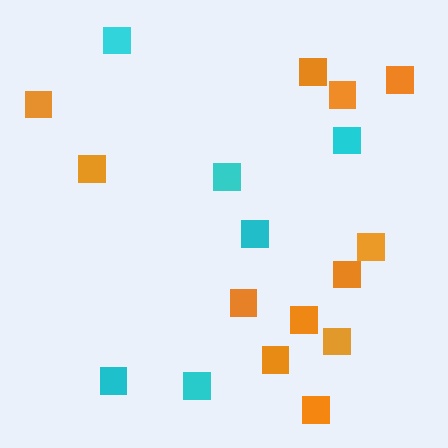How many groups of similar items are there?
There are 2 groups: one group of cyan squares (6) and one group of orange squares (12).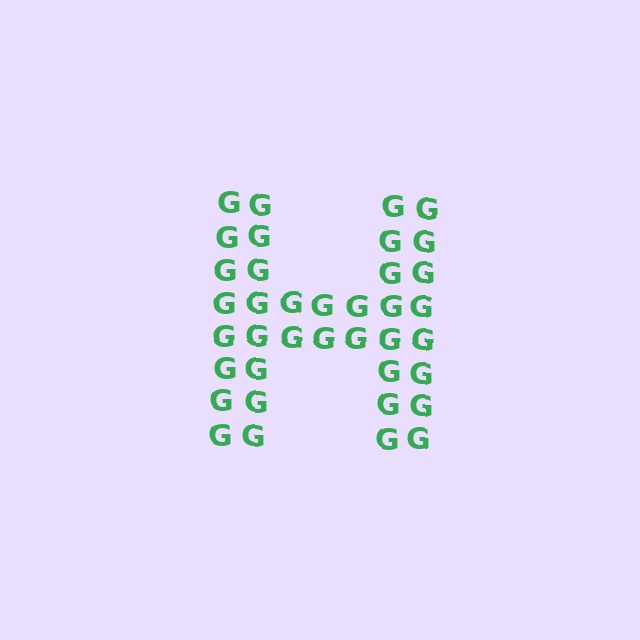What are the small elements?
The small elements are letter G's.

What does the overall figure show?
The overall figure shows the letter H.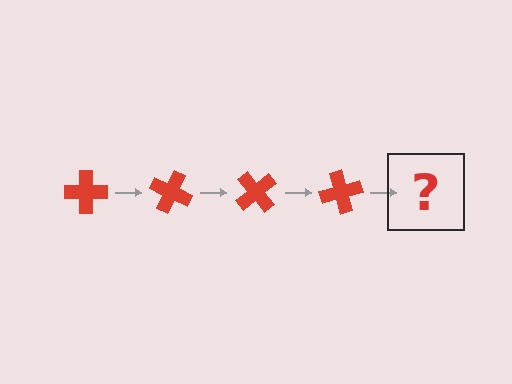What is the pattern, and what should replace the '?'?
The pattern is that the cross rotates 25 degrees each step. The '?' should be a red cross rotated 100 degrees.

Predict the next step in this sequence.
The next step is a red cross rotated 100 degrees.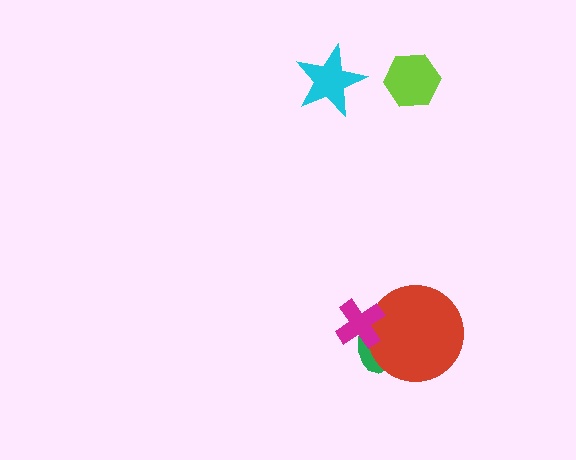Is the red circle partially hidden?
Yes, it is partially covered by another shape.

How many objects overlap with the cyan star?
0 objects overlap with the cyan star.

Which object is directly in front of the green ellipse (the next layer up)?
The red circle is directly in front of the green ellipse.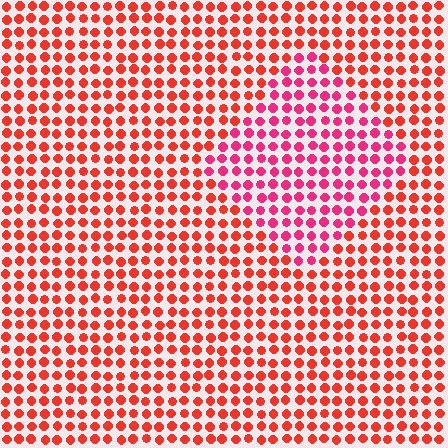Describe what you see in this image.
The image is filled with small red elements in a uniform arrangement. A diamond-shaped region is visible where the elements are tinted to a slightly different hue, forming a subtle color boundary.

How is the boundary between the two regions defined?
The boundary is defined purely by a slight shift in hue (about 30 degrees). Spacing, size, and orientation are identical on both sides.